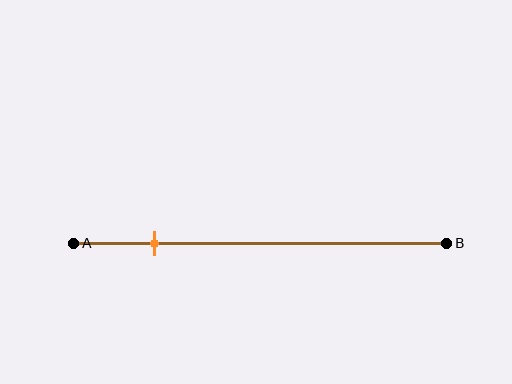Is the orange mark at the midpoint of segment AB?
No, the mark is at about 20% from A, not at the 50% midpoint.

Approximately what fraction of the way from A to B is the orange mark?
The orange mark is approximately 20% of the way from A to B.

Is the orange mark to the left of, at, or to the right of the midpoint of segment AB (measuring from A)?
The orange mark is to the left of the midpoint of segment AB.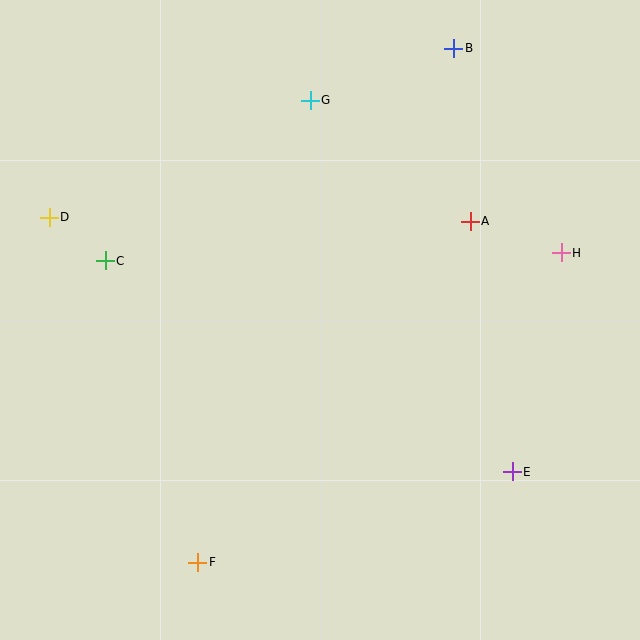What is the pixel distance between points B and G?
The distance between B and G is 153 pixels.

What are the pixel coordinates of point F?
Point F is at (198, 562).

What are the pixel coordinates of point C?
Point C is at (105, 261).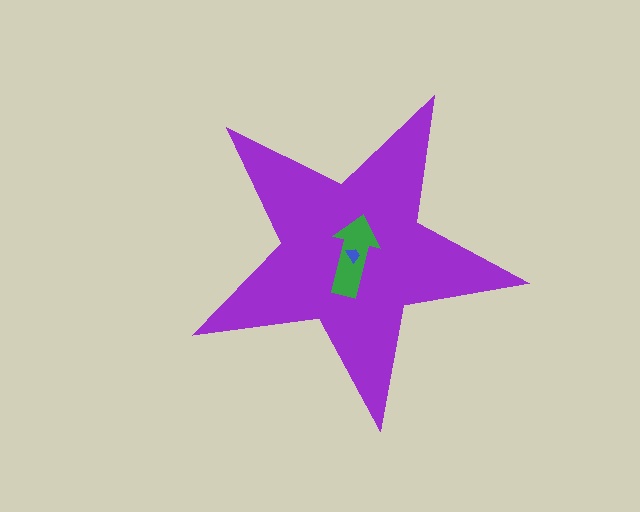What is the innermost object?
The blue trapezoid.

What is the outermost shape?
The purple star.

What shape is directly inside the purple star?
The green arrow.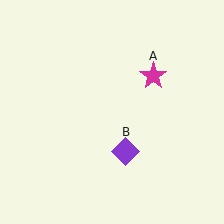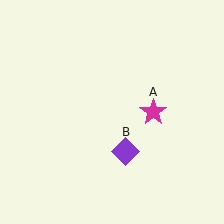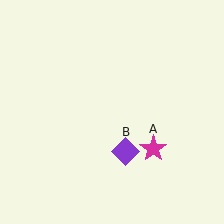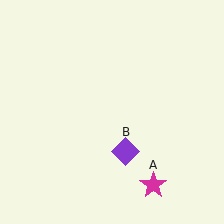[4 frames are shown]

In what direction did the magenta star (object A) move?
The magenta star (object A) moved down.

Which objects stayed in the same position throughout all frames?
Purple diamond (object B) remained stationary.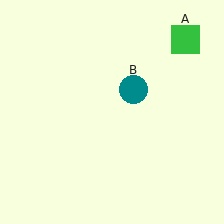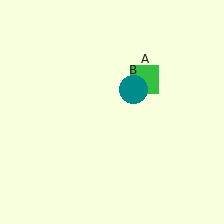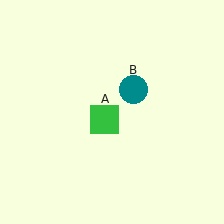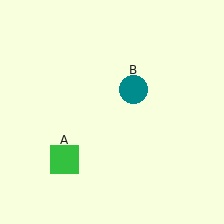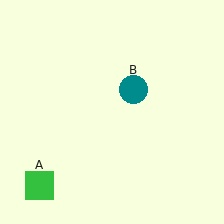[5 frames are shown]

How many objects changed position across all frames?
1 object changed position: green square (object A).